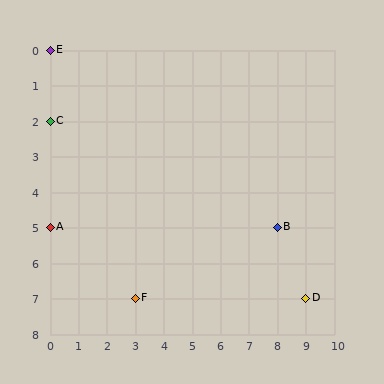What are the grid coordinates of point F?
Point F is at grid coordinates (3, 7).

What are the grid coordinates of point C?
Point C is at grid coordinates (0, 2).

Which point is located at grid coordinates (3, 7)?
Point F is at (3, 7).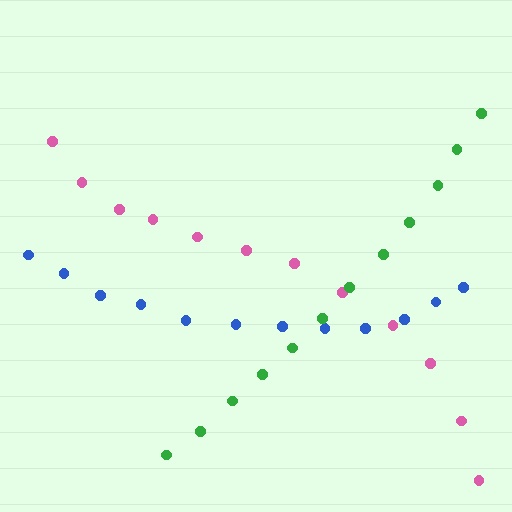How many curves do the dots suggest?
There are 3 distinct paths.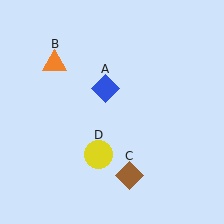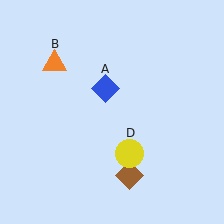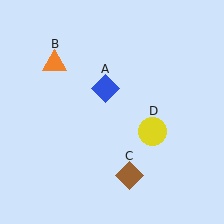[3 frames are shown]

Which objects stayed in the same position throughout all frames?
Blue diamond (object A) and orange triangle (object B) and brown diamond (object C) remained stationary.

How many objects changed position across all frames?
1 object changed position: yellow circle (object D).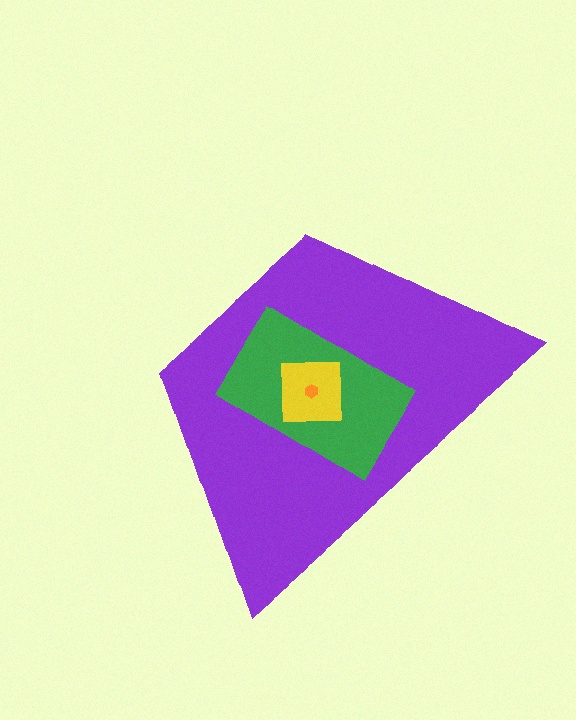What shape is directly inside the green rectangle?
The yellow square.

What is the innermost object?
The orange hexagon.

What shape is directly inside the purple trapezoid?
The green rectangle.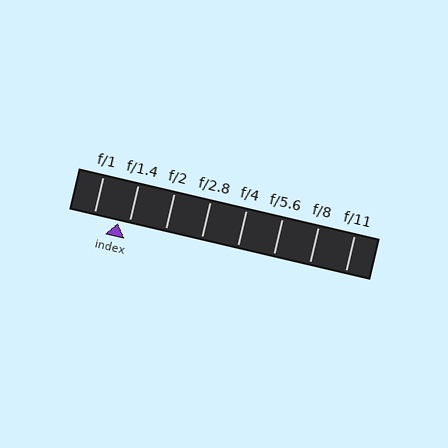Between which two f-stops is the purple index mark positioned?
The index mark is between f/1 and f/1.4.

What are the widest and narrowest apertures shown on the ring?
The widest aperture shown is f/1 and the narrowest is f/11.